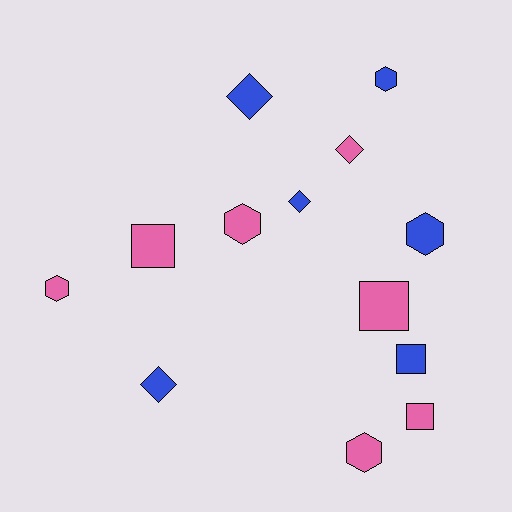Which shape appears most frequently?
Hexagon, with 5 objects.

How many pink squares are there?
There are 3 pink squares.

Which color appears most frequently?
Pink, with 7 objects.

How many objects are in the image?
There are 13 objects.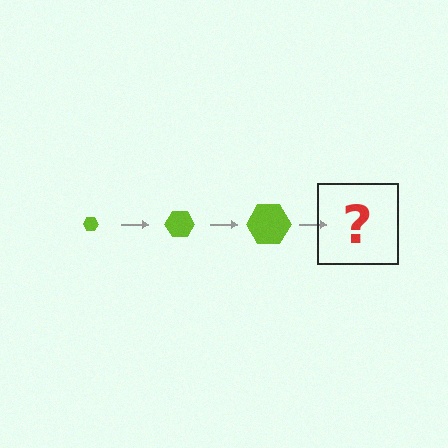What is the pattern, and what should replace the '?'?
The pattern is that the hexagon gets progressively larger each step. The '?' should be a lime hexagon, larger than the previous one.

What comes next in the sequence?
The next element should be a lime hexagon, larger than the previous one.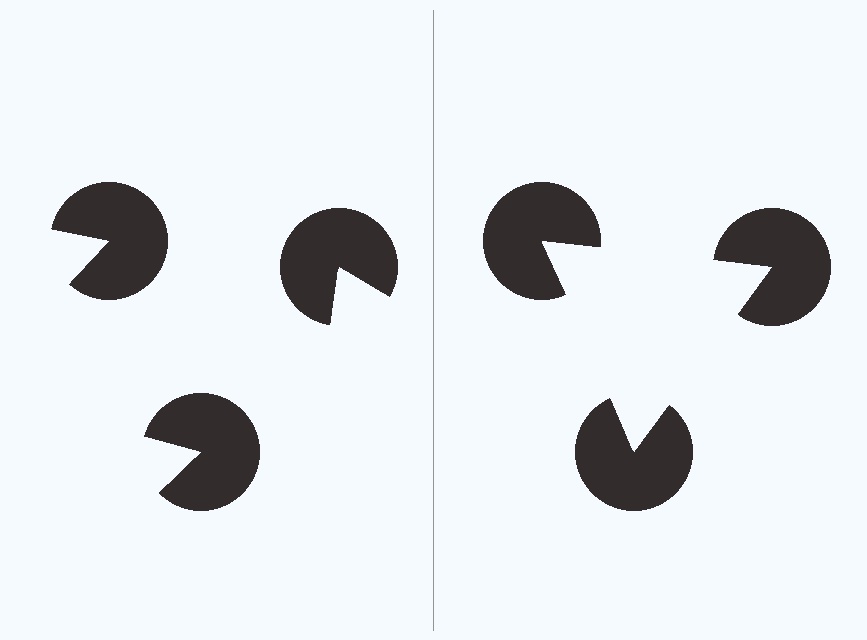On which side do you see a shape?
An illusory triangle appears on the right side. On the left side the wedge cuts are rotated, so no coherent shape forms.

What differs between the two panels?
The pac-man discs are positioned identically on both sides; only the wedge orientations differ. On the right they align to a triangle; on the left they are misaligned.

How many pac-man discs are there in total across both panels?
6 — 3 on each side.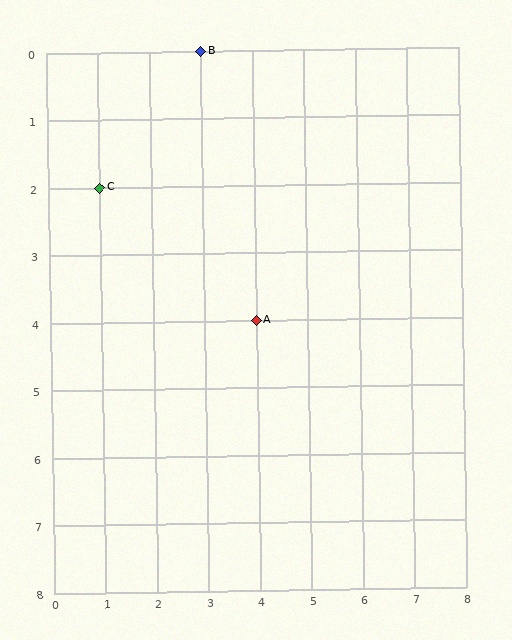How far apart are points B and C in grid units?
Points B and C are 2 columns and 2 rows apart (about 2.8 grid units diagonally).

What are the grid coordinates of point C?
Point C is at grid coordinates (1, 2).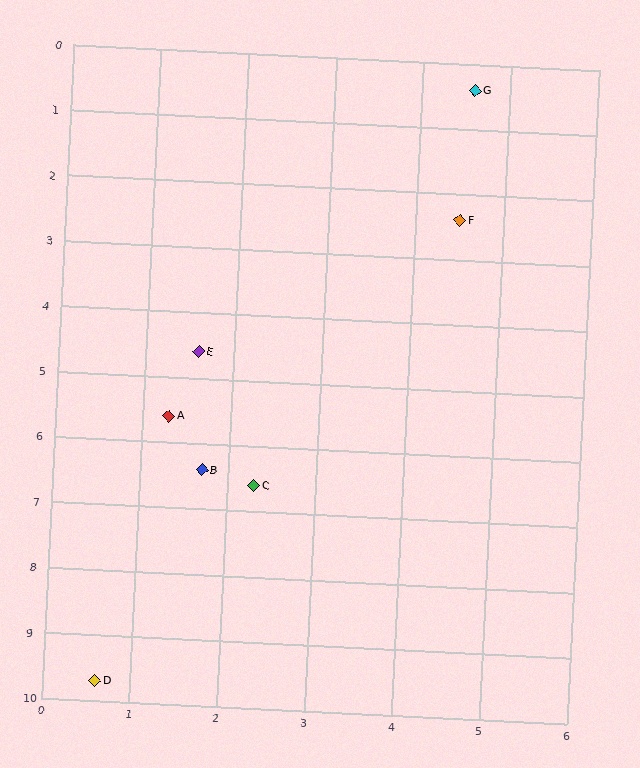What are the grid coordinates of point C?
Point C is at approximately (2.3, 6.6).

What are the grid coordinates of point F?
Point F is at approximately (4.5, 2.4).